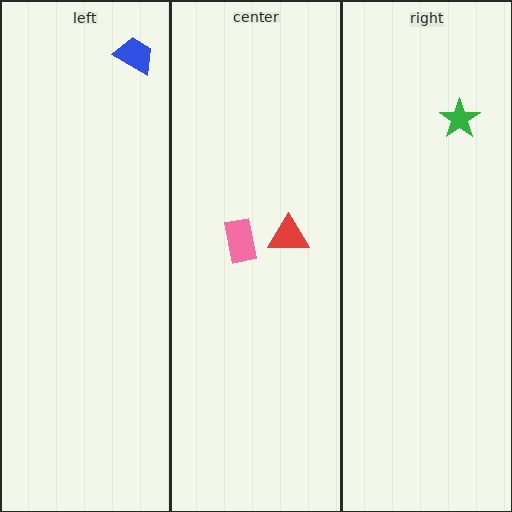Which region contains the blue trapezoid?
The left region.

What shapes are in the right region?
The green star.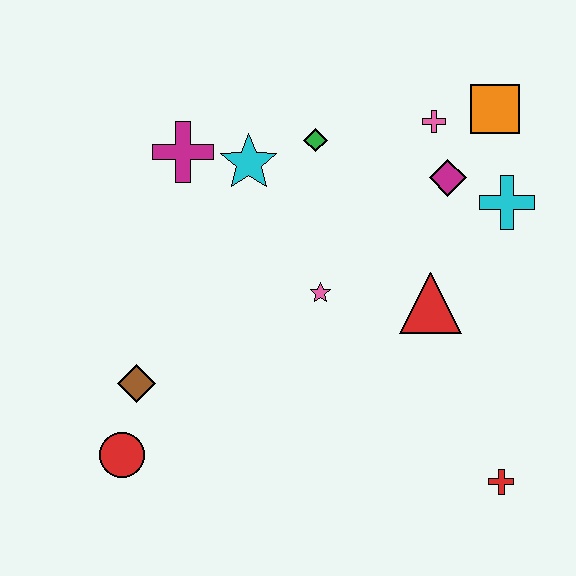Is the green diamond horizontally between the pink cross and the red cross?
No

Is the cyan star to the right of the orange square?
No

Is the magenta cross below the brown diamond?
No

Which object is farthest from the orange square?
The red circle is farthest from the orange square.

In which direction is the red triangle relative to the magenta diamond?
The red triangle is below the magenta diamond.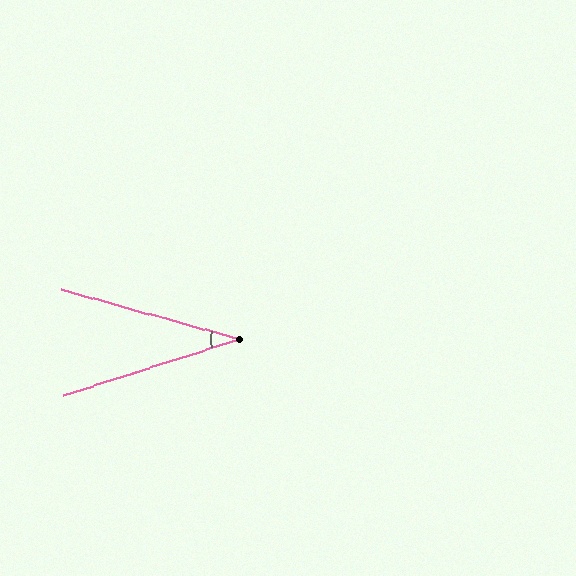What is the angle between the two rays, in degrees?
Approximately 33 degrees.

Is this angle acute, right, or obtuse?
It is acute.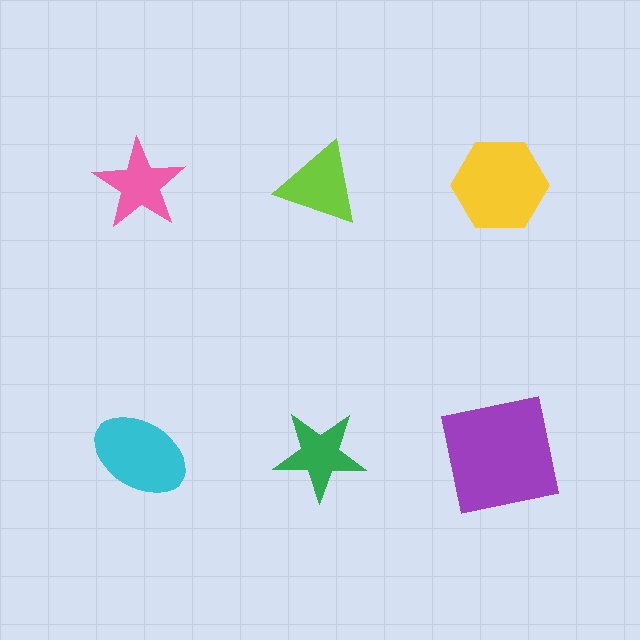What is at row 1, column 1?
A pink star.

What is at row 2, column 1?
A cyan ellipse.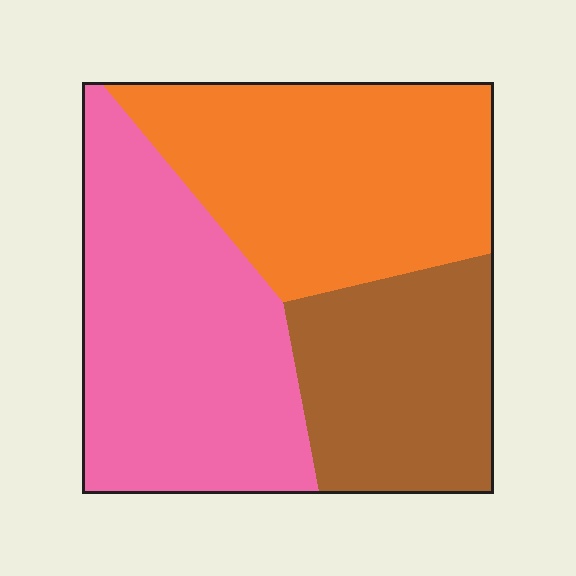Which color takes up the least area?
Brown, at roughly 25%.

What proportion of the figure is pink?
Pink takes up between a third and a half of the figure.